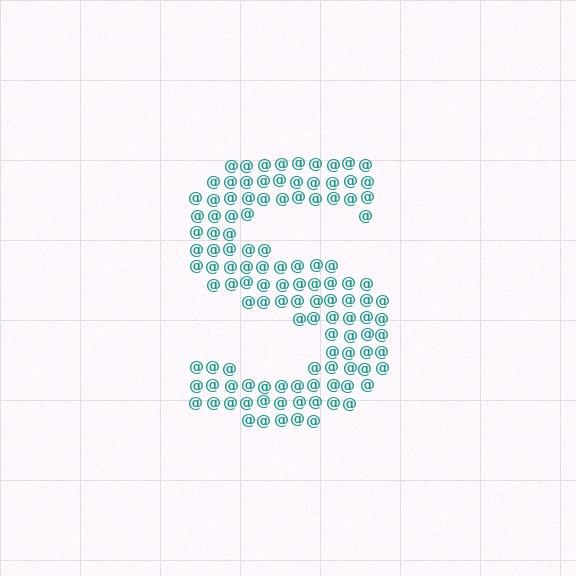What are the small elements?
The small elements are at signs.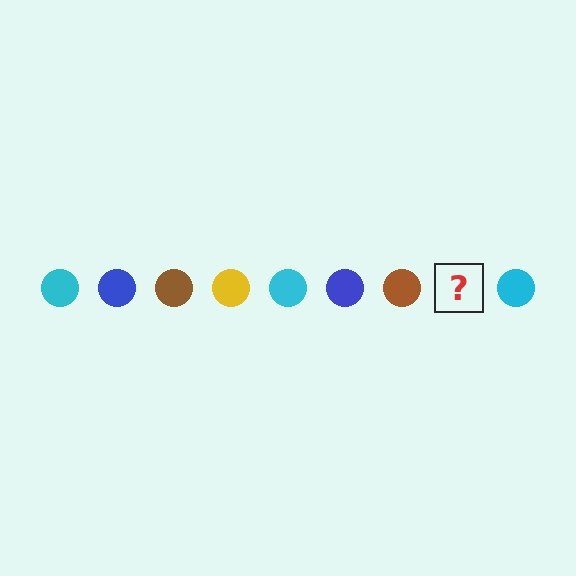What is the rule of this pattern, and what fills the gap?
The rule is that the pattern cycles through cyan, blue, brown, yellow circles. The gap should be filled with a yellow circle.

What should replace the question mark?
The question mark should be replaced with a yellow circle.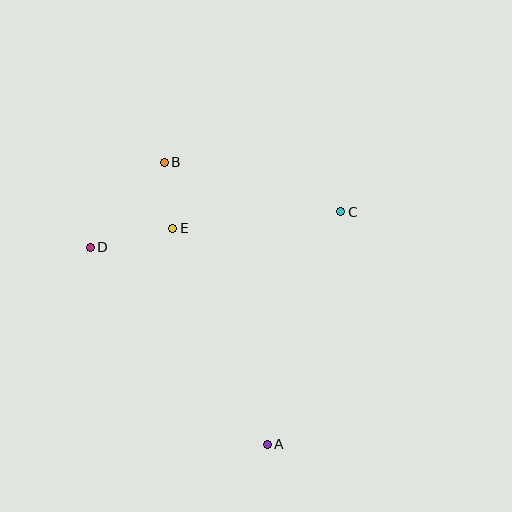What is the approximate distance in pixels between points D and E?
The distance between D and E is approximately 85 pixels.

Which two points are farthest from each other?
Points A and B are farthest from each other.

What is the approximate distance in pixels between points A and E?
The distance between A and E is approximately 236 pixels.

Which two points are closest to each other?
Points B and E are closest to each other.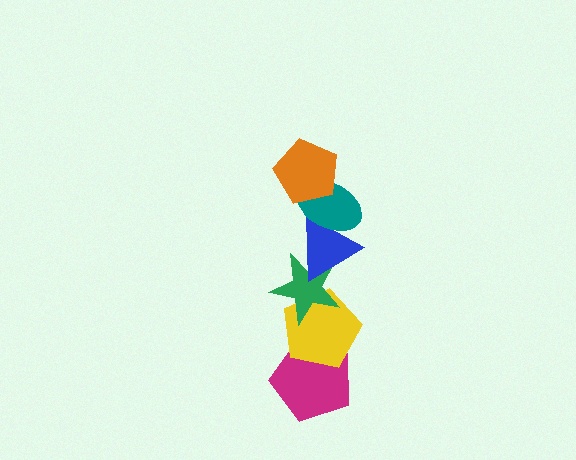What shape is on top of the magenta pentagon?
The yellow pentagon is on top of the magenta pentagon.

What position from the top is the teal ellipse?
The teal ellipse is 2nd from the top.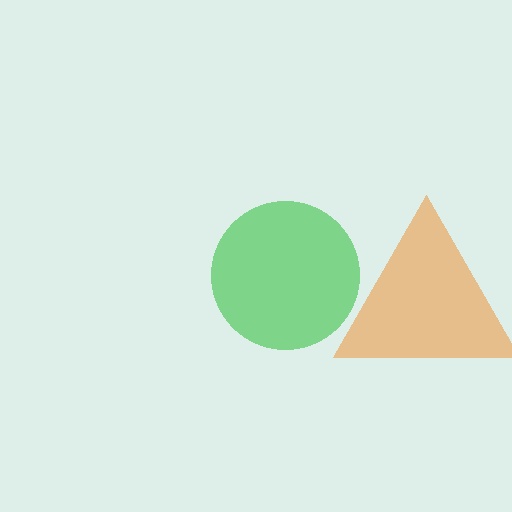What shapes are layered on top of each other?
The layered shapes are: an orange triangle, a green circle.